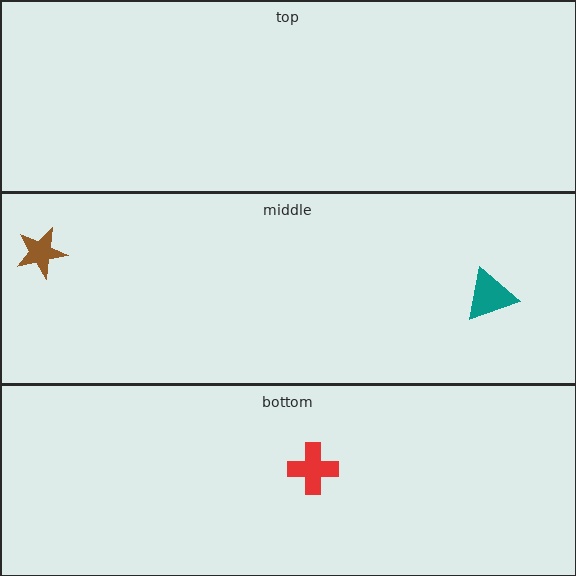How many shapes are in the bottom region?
1.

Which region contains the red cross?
The bottom region.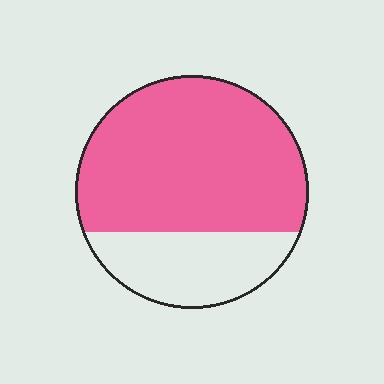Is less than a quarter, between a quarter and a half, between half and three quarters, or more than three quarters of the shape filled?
Between half and three quarters.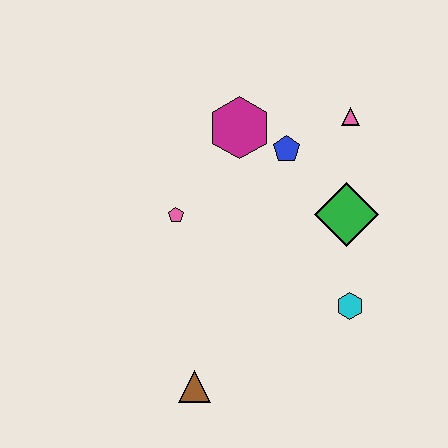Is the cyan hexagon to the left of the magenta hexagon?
No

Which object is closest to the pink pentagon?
The magenta hexagon is closest to the pink pentagon.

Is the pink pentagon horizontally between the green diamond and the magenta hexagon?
No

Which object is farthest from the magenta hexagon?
The brown triangle is farthest from the magenta hexagon.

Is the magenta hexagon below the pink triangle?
Yes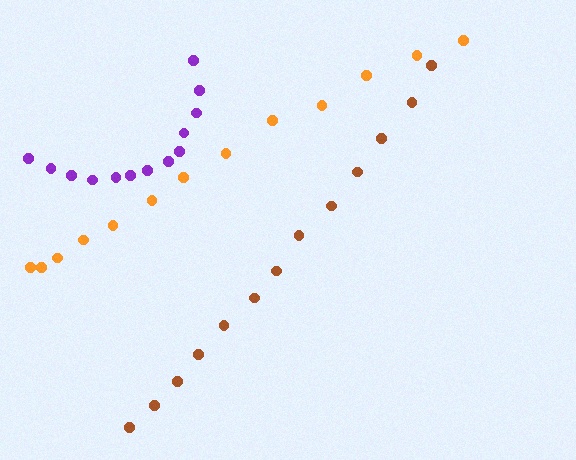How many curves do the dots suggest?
There are 3 distinct paths.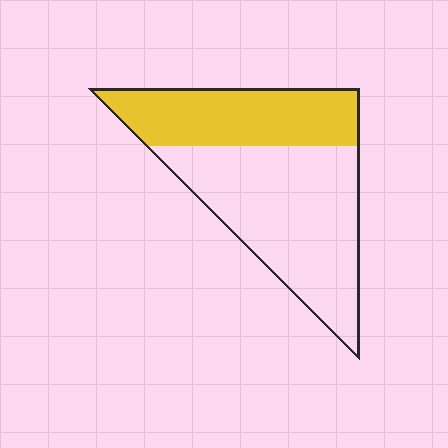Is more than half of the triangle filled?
No.